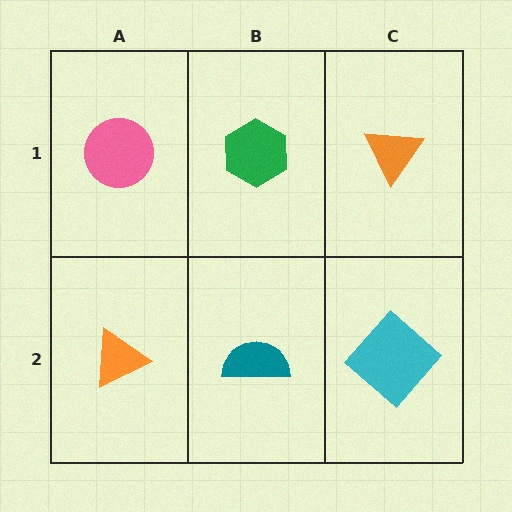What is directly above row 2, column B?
A green hexagon.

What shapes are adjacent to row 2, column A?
A pink circle (row 1, column A), a teal semicircle (row 2, column B).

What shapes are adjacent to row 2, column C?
An orange triangle (row 1, column C), a teal semicircle (row 2, column B).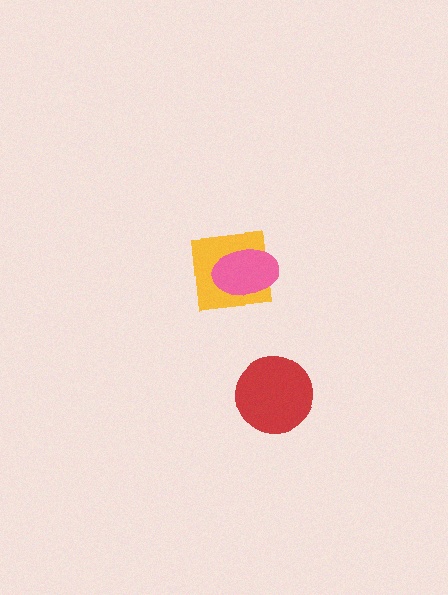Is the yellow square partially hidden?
Yes, it is partially covered by another shape.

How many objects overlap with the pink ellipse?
1 object overlaps with the pink ellipse.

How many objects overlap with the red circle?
0 objects overlap with the red circle.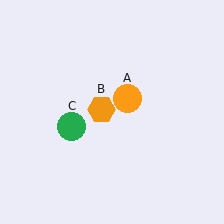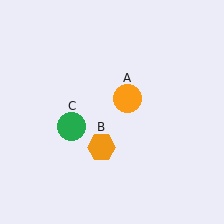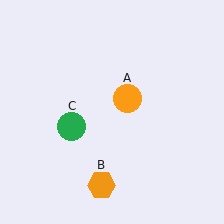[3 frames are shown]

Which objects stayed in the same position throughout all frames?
Orange circle (object A) and green circle (object C) remained stationary.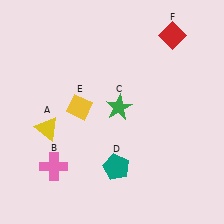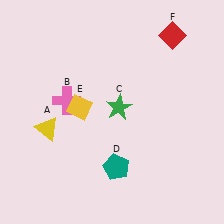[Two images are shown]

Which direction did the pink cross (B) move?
The pink cross (B) moved up.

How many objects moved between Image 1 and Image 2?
1 object moved between the two images.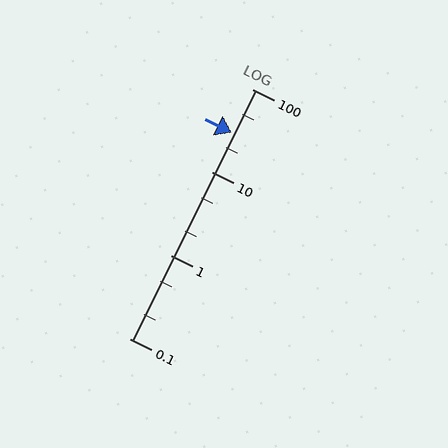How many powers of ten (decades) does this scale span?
The scale spans 3 decades, from 0.1 to 100.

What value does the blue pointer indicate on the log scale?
The pointer indicates approximately 30.